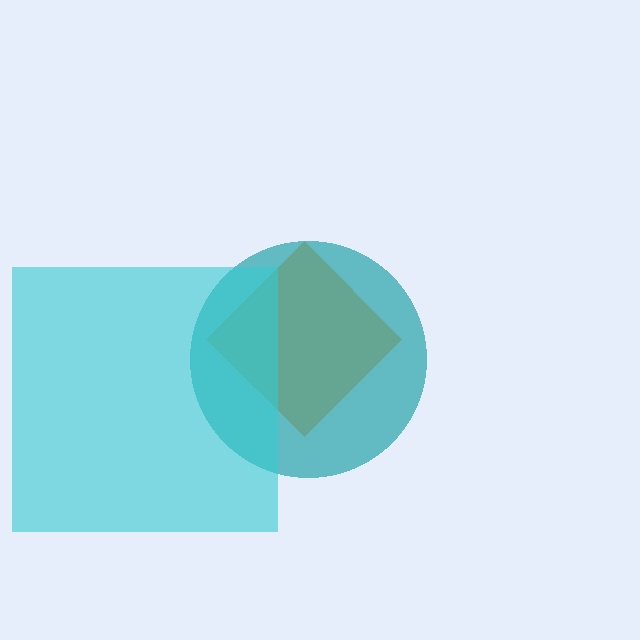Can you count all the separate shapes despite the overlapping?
Yes, there are 3 separate shapes.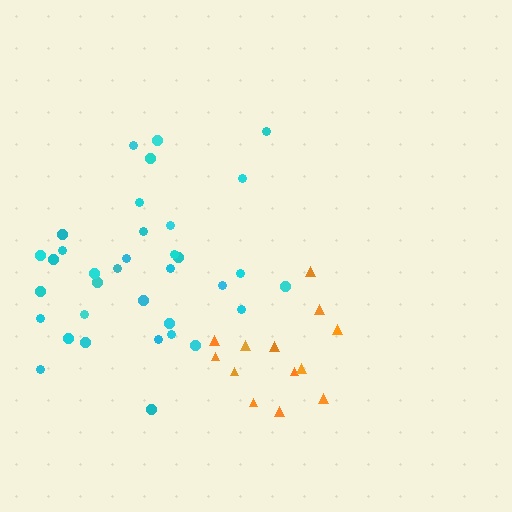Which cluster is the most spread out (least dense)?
Orange.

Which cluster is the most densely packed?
Cyan.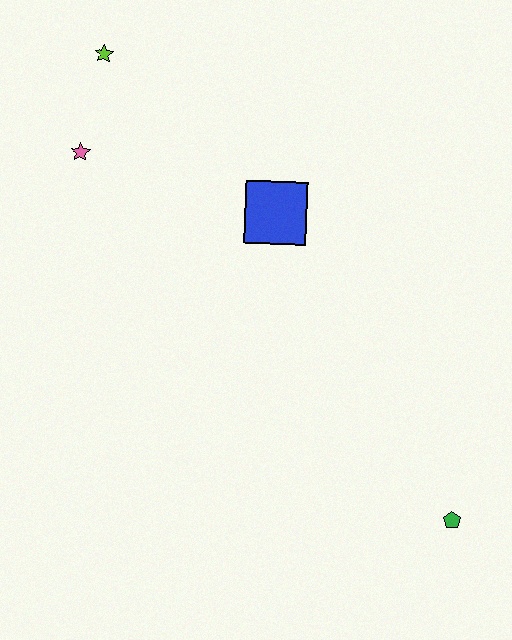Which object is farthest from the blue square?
The green pentagon is farthest from the blue square.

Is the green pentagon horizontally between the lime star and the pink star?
No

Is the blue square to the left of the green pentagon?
Yes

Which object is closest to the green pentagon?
The blue square is closest to the green pentagon.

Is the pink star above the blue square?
Yes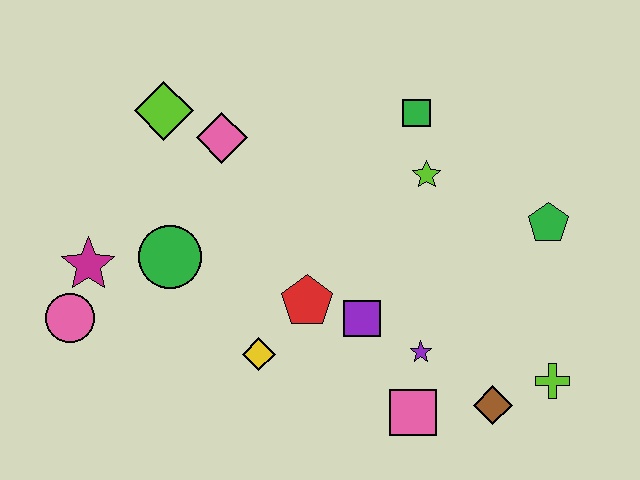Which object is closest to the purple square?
The red pentagon is closest to the purple square.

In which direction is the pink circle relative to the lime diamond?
The pink circle is below the lime diamond.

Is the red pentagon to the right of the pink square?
No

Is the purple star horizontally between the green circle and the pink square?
No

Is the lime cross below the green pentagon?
Yes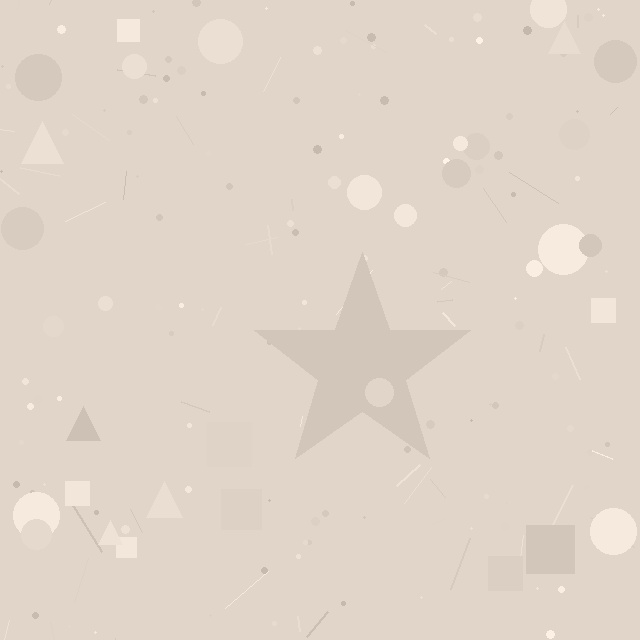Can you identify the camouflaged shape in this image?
The camouflaged shape is a star.